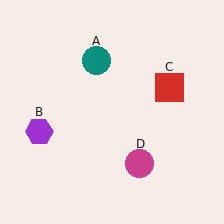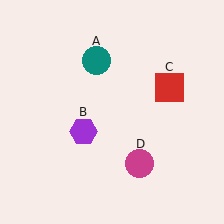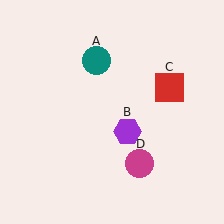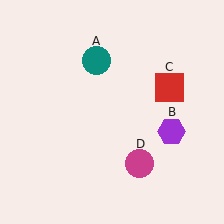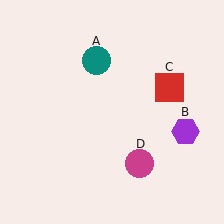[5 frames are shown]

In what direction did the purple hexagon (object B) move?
The purple hexagon (object B) moved right.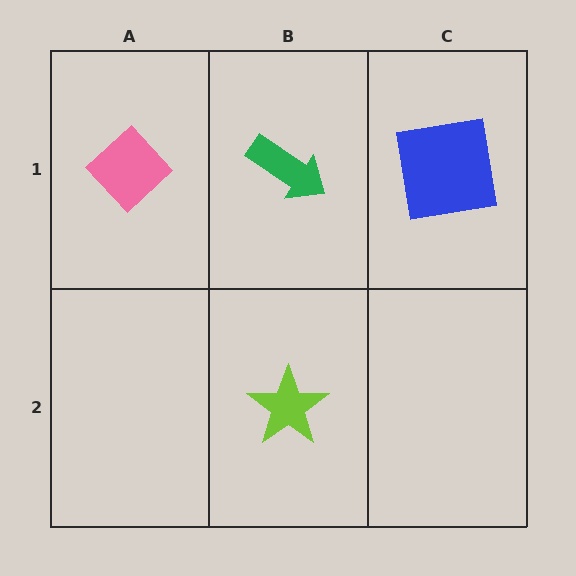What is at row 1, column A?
A pink diamond.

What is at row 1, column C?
A blue square.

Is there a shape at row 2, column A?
No, that cell is empty.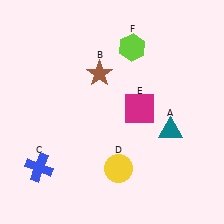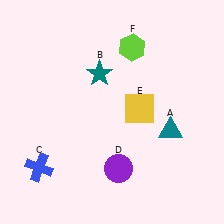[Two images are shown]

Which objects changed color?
B changed from brown to teal. D changed from yellow to purple. E changed from magenta to yellow.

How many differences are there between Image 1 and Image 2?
There are 3 differences between the two images.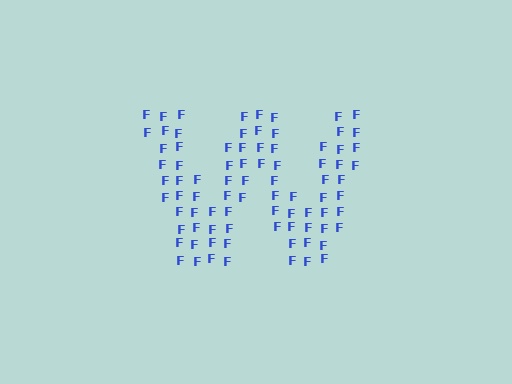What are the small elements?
The small elements are letter F's.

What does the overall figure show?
The overall figure shows the letter W.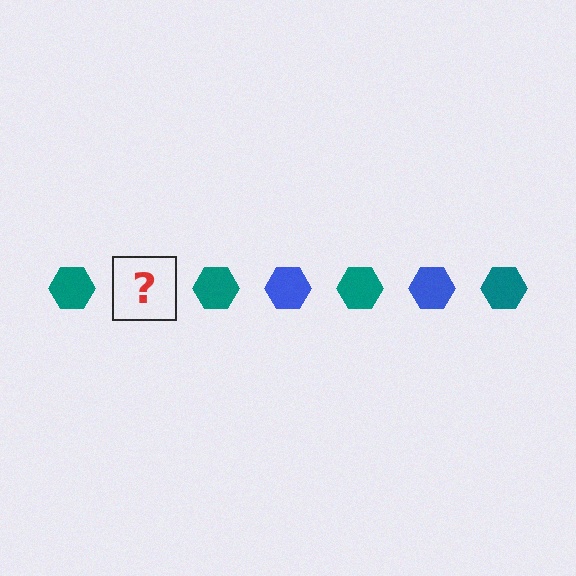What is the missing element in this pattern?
The missing element is a blue hexagon.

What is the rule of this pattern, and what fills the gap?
The rule is that the pattern cycles through teal, blue hexagons. The gap should be filled with a blue hexagon.